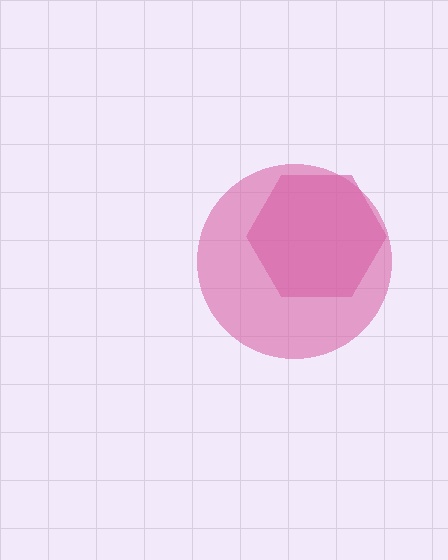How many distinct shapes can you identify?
There are 2 distinct shapes: a magenta hexagon, a pink circle.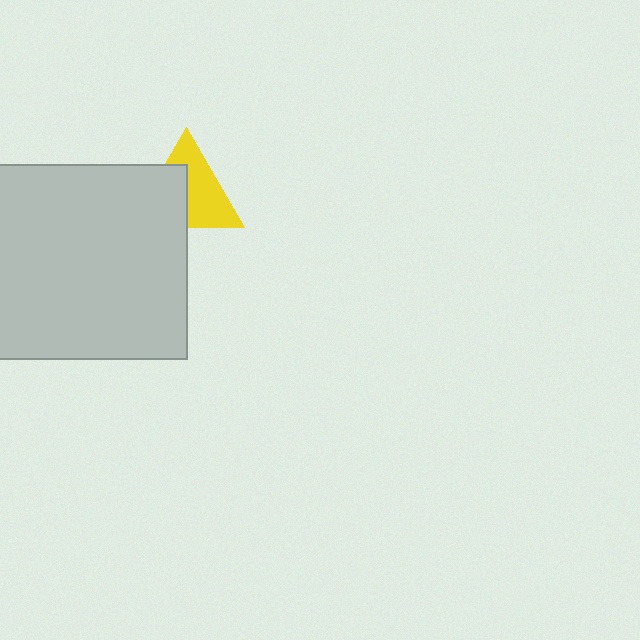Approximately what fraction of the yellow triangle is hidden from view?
Roughly 44% of the yellow triangle is hidden behind the light gray square.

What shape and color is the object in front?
The object in front is a light gray square.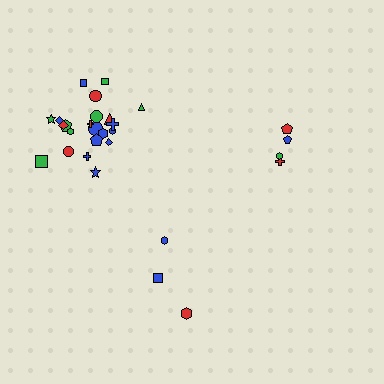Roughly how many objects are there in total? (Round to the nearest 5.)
Roughly 30 objects in total.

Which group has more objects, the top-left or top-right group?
The top-left group.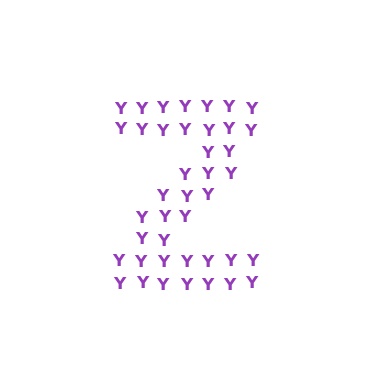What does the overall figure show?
The overall figure shows the letter Z.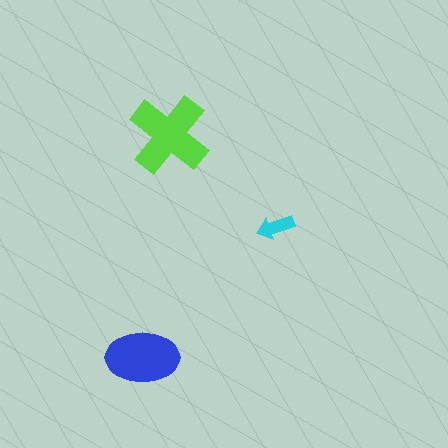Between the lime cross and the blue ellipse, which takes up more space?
The lime cross.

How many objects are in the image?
There are 3 objects in the image.